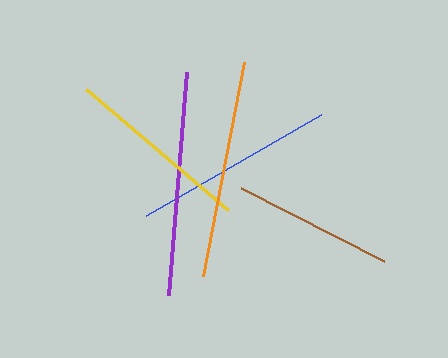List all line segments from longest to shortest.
From longest to shortest: purple, orange, blue, yellow, brown.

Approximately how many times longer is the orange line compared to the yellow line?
The orange line is approximately 1.2 times the length of the yellow line.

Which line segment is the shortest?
The brown line is the shortest at approximately 160 pixels.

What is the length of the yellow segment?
The yellow segment is approximately 186 pixels long.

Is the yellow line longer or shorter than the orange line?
The orange line is longer than the yellow line.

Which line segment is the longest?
The purple line is the longest at approximately 224 pixels.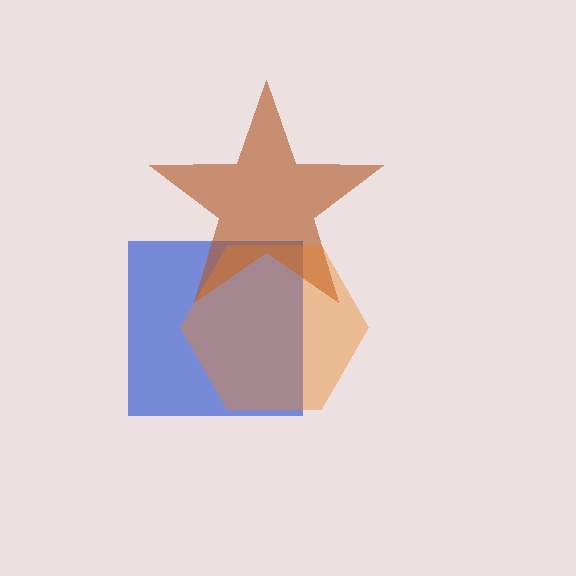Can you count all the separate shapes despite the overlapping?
Yes, there are 3 separate shapes.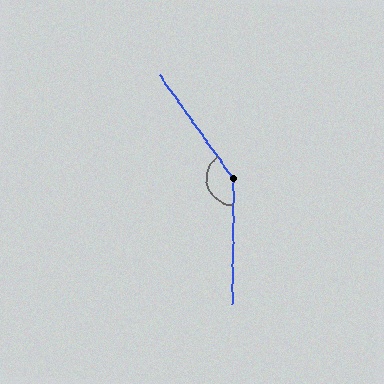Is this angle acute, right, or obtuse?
It is obtuse.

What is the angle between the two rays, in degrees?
Approximately 144 degrees.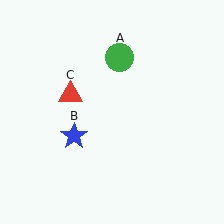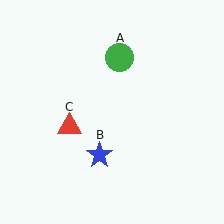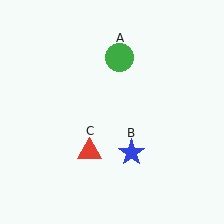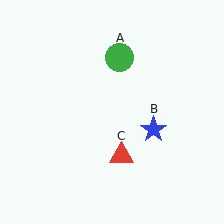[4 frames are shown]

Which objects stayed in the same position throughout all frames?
Green circle (object A) remained stationary.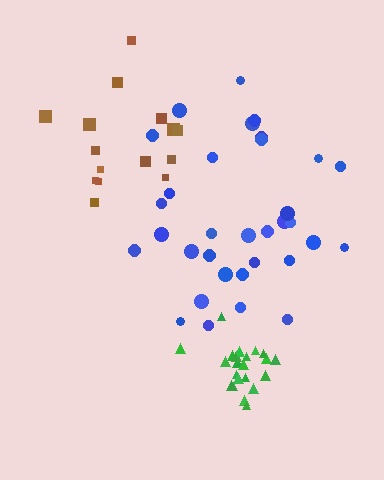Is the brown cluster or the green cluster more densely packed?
Green.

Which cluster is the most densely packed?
Green.